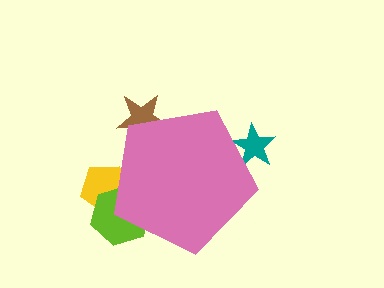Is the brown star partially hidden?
Yes, the brown star is partially hidden behind the pink pentagon.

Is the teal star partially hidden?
Yes, the teal star is partially hidden behind the pink pentagon.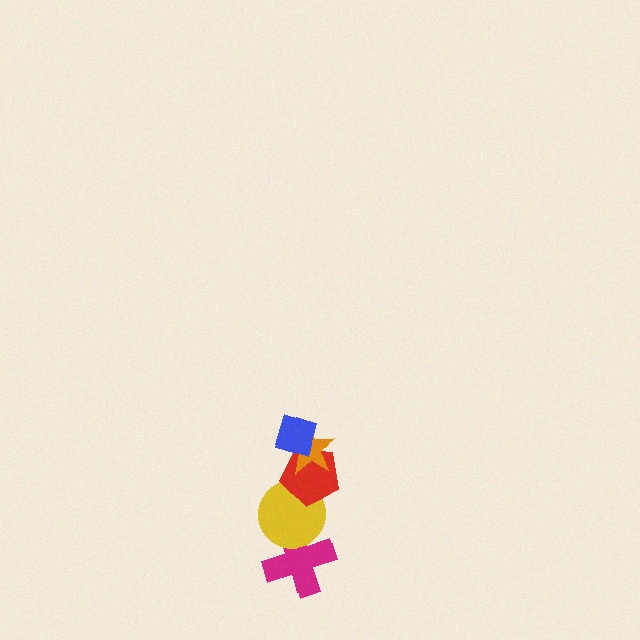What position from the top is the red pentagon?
The red pentagon is 3rd from the top.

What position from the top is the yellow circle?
The yellow circle is 4th from the top.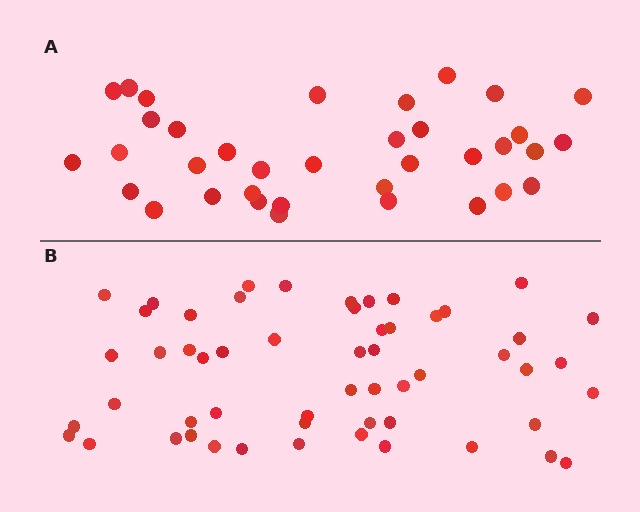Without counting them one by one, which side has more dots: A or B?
Region B (the bottom region) has more dots.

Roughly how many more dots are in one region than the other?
Region B has approximately 20 more dots than region A.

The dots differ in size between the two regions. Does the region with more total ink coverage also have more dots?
No. Region A has more total ink coverage because its dots are larger, but region B actually contains more individual dots. Total area can be misleading — the number of items is what matters here.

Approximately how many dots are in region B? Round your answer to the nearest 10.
About 60 dots. (The exact count is 55, which rounds to 60.)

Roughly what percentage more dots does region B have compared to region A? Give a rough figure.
About 55% more.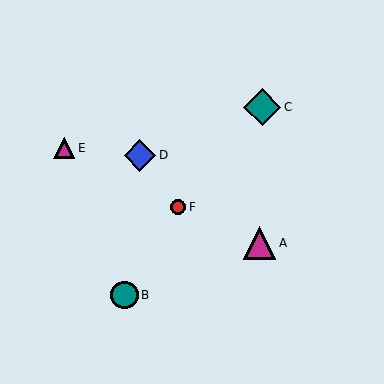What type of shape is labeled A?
Shape A is a magenta triangle.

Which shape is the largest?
The teal diamond (labeled C) is the largest.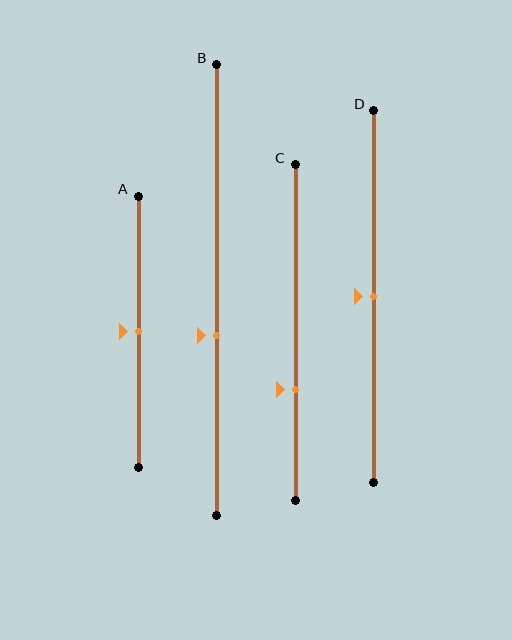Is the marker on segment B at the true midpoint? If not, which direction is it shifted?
No, the marker on segment B is shifted downward by about 10% of the segment length.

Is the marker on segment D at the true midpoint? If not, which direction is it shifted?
Yes, the marker on segment D is at the true midpoint.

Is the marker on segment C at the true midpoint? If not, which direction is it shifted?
No, the marker on segment C is shifted downward by about 17% of the segment length.